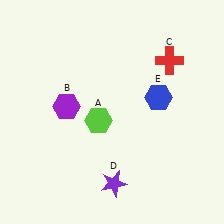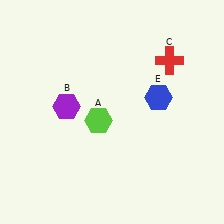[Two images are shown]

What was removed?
The purple star (D) was removed in Image 2.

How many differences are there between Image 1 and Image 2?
There is 1 difference between the two images.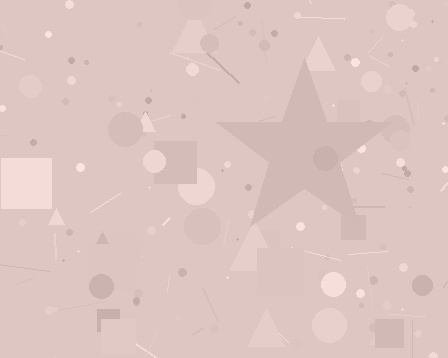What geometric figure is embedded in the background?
A star is embedded in the background.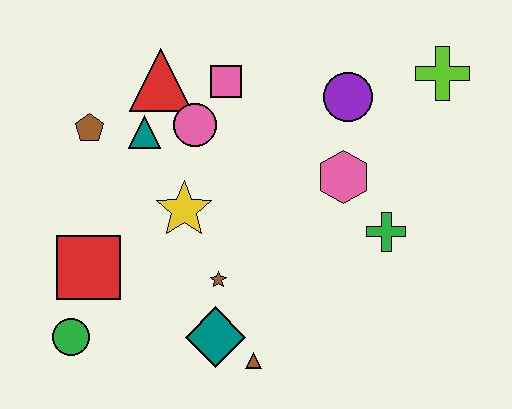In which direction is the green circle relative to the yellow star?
The green circle is below the yellow star.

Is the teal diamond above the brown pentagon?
No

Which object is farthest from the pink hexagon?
The green circle is farthest from the pink hexagon.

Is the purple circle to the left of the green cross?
Yes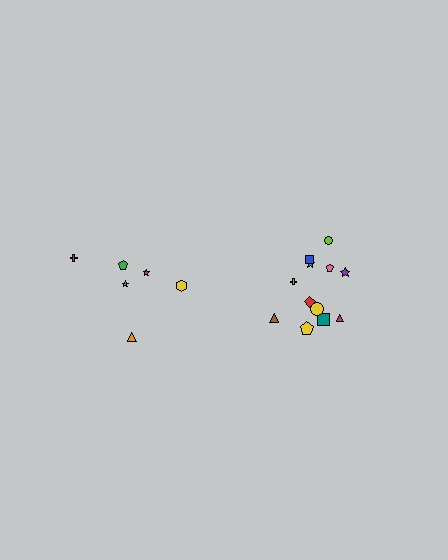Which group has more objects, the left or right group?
The right group.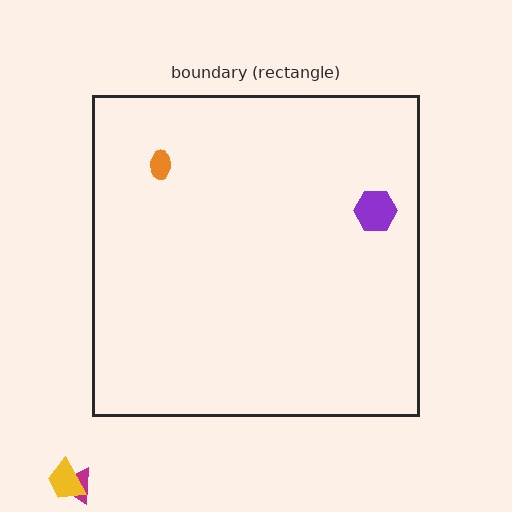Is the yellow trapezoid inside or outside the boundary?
Outside.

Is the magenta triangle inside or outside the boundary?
Outside.